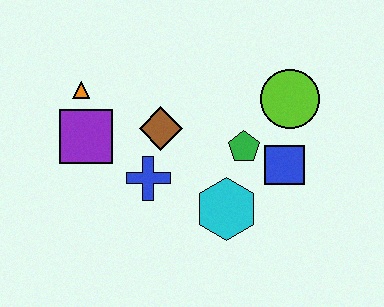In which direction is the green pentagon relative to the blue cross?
The green pentagon is to the right of the blue cross.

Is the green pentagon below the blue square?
No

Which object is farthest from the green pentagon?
The orange triangle is farthest from the green pentagon.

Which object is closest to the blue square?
The green pentagon is closest to the blue square.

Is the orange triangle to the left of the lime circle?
Yes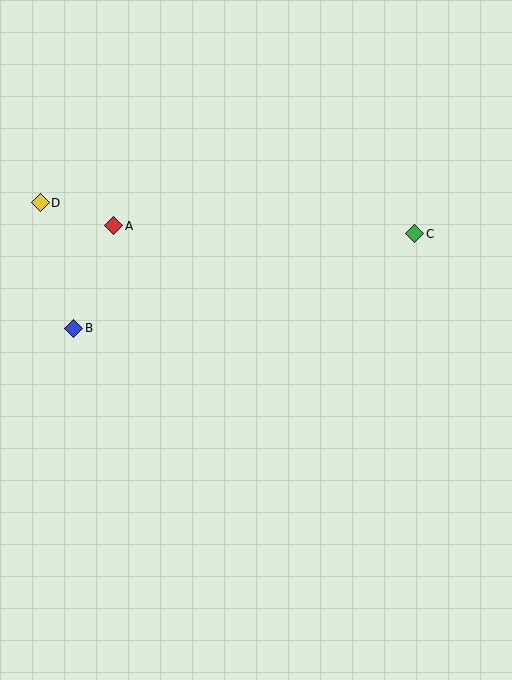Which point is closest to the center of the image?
Point A at (114, 226) is closest to the center.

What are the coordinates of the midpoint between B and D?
The midpoint between B and D is at (57, 266).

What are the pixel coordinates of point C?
Point C is at (414, 234).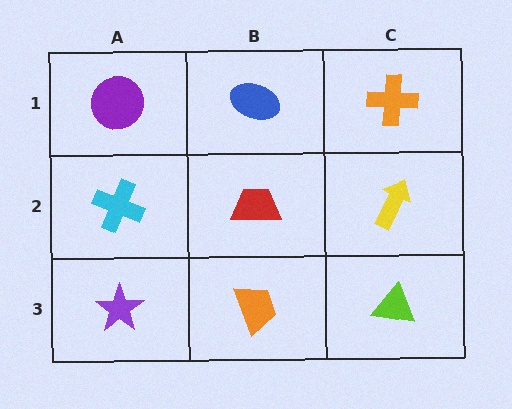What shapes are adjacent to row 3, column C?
A yellow arrow (row 2, column C), an orange trapezoid (row 3, column B).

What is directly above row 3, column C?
A yellow arrow.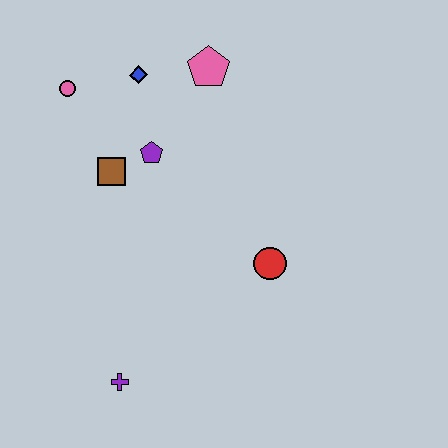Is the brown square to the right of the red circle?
No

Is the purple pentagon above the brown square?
Yes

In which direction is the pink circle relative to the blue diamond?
The pink circle is to the left of the blue diamond.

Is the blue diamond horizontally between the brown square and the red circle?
Yes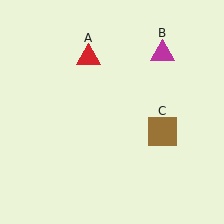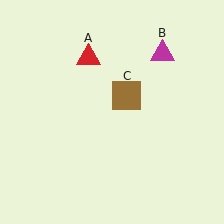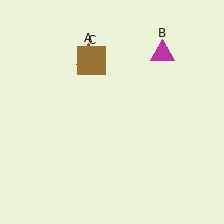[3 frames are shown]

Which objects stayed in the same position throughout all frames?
Red triangle (object A) and magenta triangle (object B) remained stationary.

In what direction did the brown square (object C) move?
The brown square (object C) moved up and to the left.